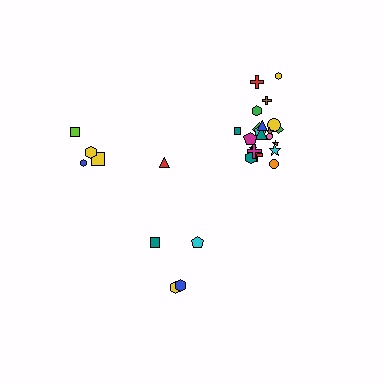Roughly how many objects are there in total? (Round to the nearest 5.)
Roughly 30 objects in total.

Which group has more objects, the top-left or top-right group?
The top-right group.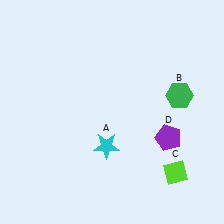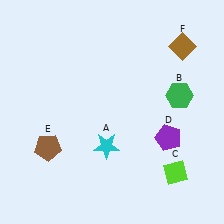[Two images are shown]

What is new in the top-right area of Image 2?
A brown diamond (F) was added in the top-right area of Image 2.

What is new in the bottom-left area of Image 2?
A brown pentagon (E) was added in the bottom-left area of Image 2.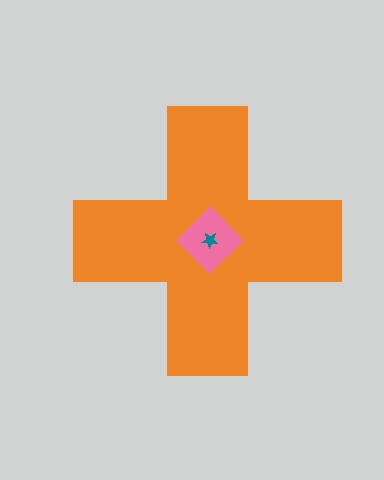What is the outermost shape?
The orange cross.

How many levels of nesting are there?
3.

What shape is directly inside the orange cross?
The pink diamond.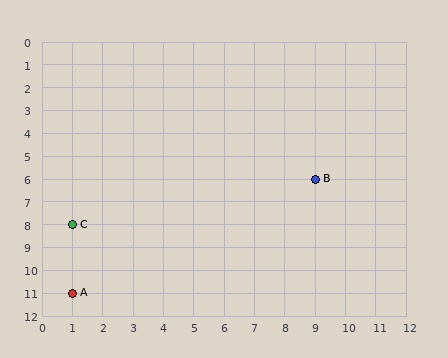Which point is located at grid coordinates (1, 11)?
Point A is at (1, 11).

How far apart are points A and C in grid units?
Points A and C are 3 rows apart.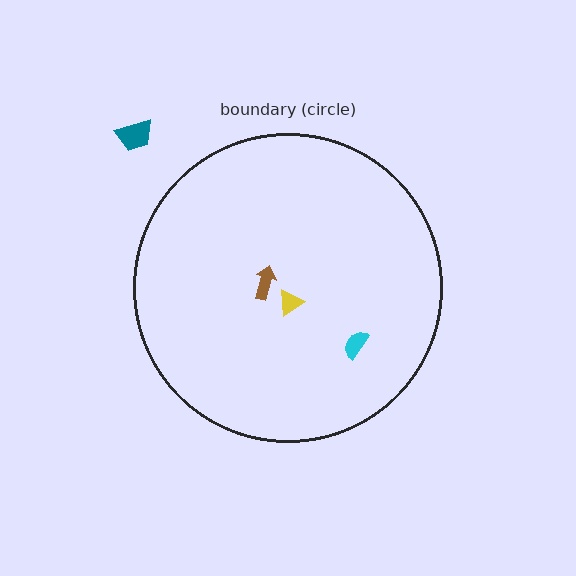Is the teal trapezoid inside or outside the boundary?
Outside.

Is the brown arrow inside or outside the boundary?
Inside.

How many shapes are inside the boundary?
3 inside, 1 outside.